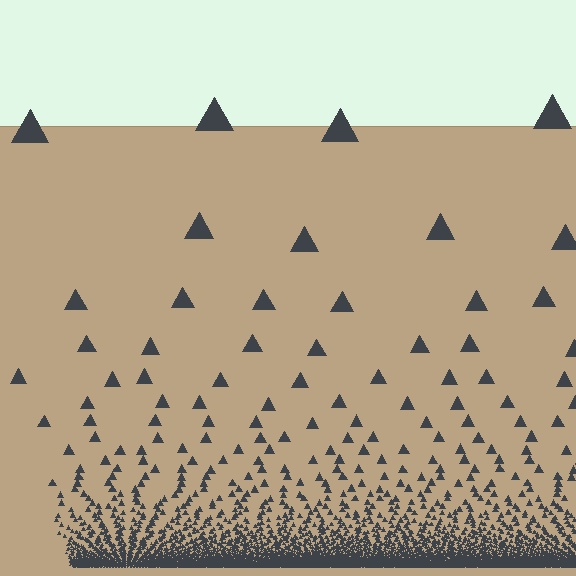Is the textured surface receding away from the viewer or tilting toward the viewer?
The surface appears to tilt toward the viewer. Texture elements get larger and sparser toward the top.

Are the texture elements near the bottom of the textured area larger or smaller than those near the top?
Smaller. The gradient is inverted — elements near the bottom are smaller and denser.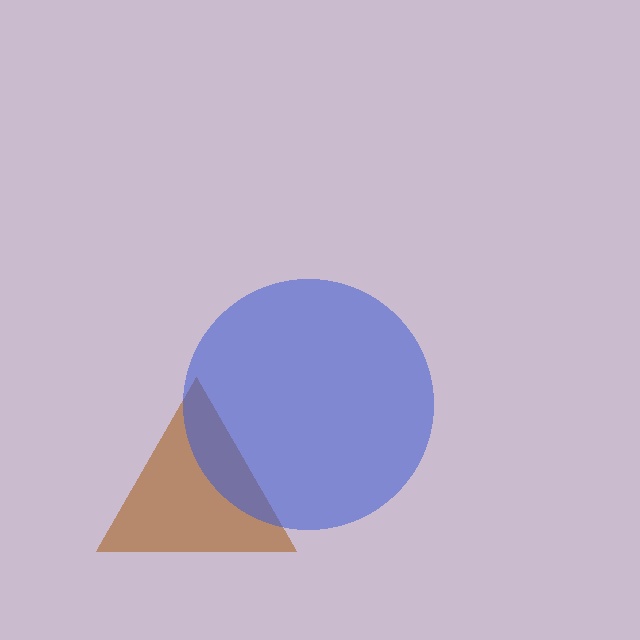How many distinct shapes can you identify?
There are 2 distinct shapes: a brown triangle, a blue circle.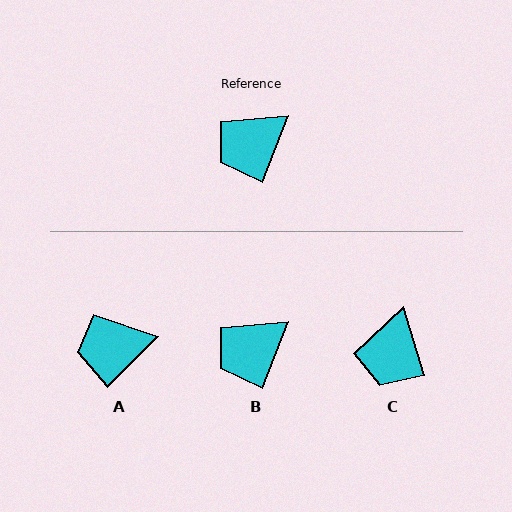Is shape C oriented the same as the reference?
No, it is off by about 39 degrees.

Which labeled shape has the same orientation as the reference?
B.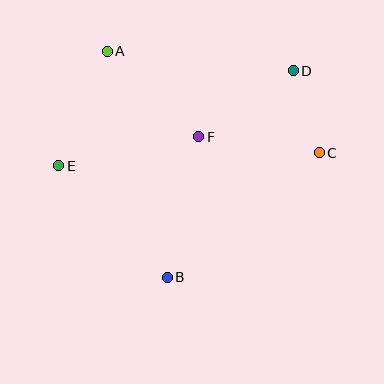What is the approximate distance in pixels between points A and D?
The distance between A and D is approximately 187 pixels.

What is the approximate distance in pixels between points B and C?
The distance between B and C is approximately 197 pixels.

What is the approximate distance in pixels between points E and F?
The distance between E and F is approximately 143 pixels.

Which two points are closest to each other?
Points C and D are closest to each other.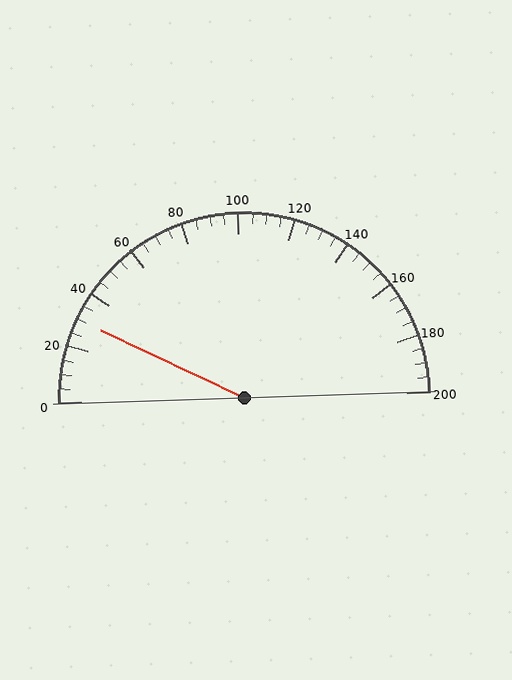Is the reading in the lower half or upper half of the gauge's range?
The reading is in the lower half of the range (0 to 200).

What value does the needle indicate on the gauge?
The needle indicates approximately 30.